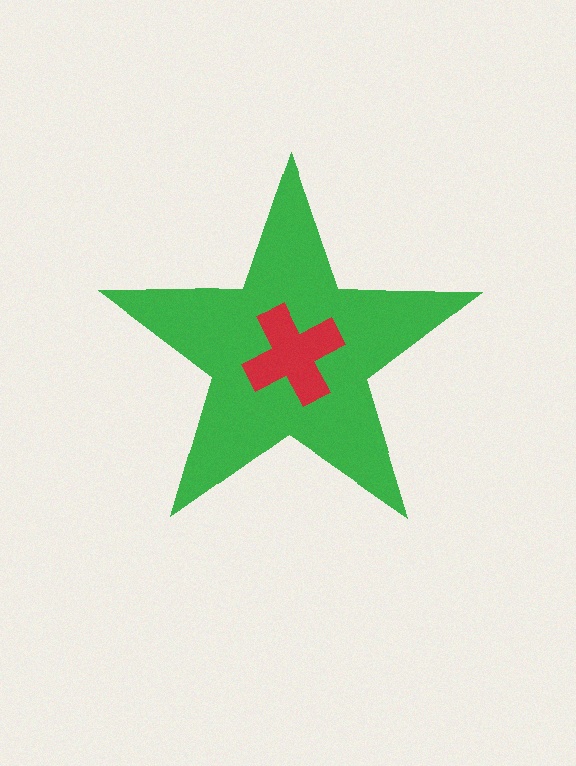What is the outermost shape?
The green star.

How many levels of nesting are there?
2.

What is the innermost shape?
The red cross.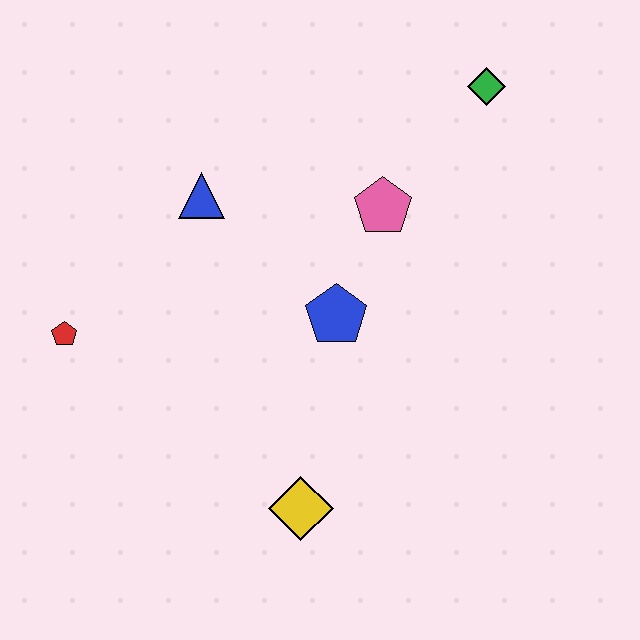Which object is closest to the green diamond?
The pink pentagon is closest to the green diamond.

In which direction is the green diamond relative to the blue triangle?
The green diamond is to the right of the blue triangle.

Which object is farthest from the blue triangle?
The yellow diamond is farthest from the blue triangle.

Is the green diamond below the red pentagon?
No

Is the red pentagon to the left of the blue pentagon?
Yes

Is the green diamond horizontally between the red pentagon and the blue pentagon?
No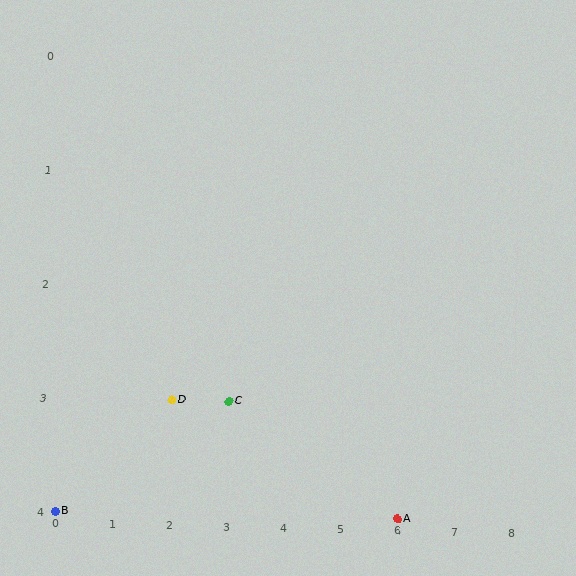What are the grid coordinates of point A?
Point A is at grid coordinates (6, 4).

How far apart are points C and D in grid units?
Points C and D are 1 column apart.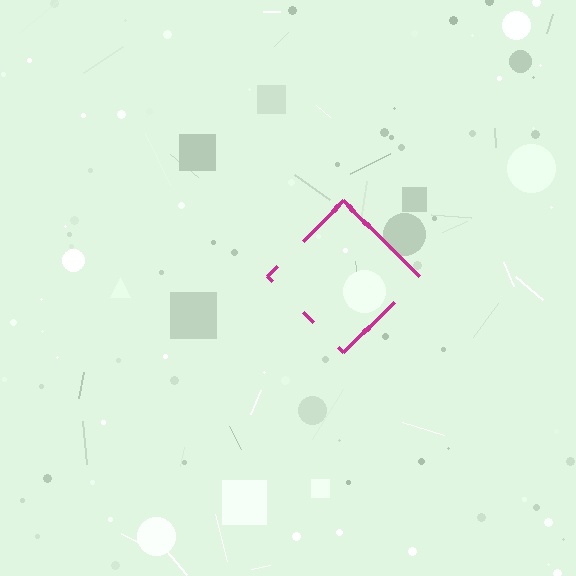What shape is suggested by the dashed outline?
The dashed outline suggests a diamond.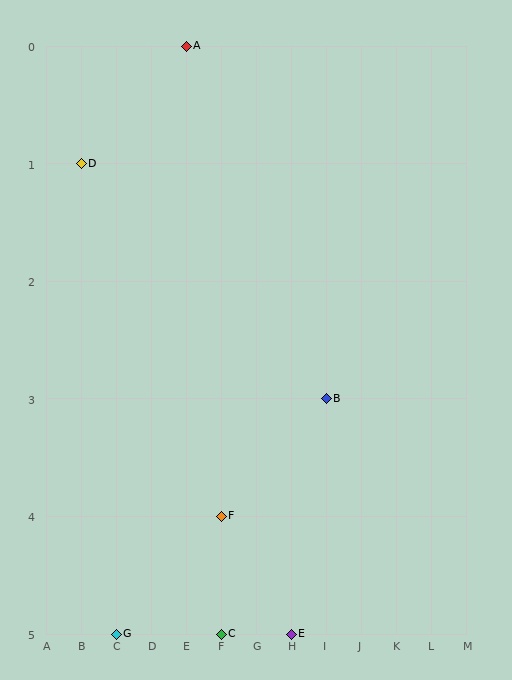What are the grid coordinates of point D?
Point D is at grid coordinates (B, 1).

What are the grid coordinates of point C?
Point C is at grid coordinates (F, 5).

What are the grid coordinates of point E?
Point E is at grid coordinates (H, 5).